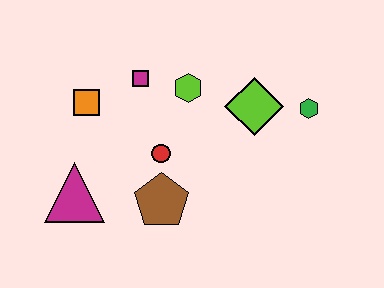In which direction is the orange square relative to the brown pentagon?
The orange square is above the brown pentagon.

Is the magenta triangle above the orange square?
No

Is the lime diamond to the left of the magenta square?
No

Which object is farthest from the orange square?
The green hexagon is farthest from the orange square.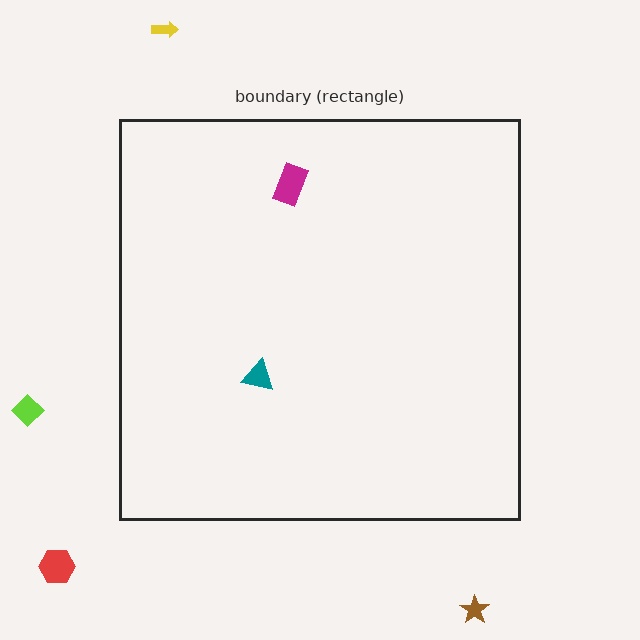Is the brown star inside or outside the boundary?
Outside.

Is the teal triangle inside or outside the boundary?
Inside.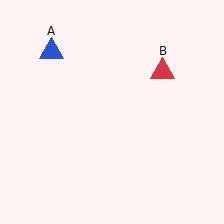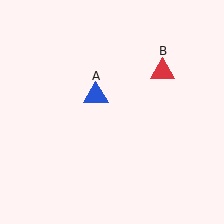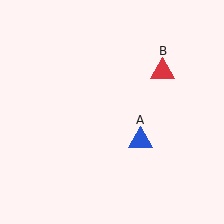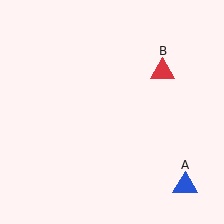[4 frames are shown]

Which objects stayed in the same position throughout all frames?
Red triangle (object B) remained stationary.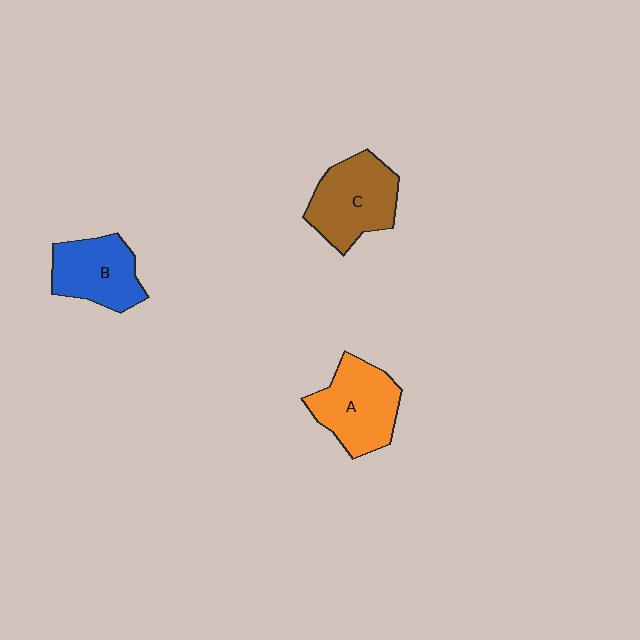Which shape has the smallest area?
Shape B (blue).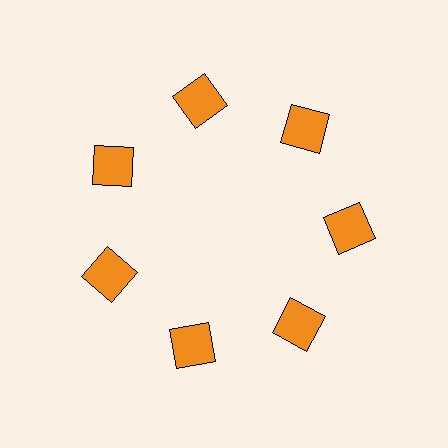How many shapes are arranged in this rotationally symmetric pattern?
There are 7 shapes, arranged in 7 groups of 1.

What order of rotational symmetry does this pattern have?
This pattern has 7-fold rotational symmetry.